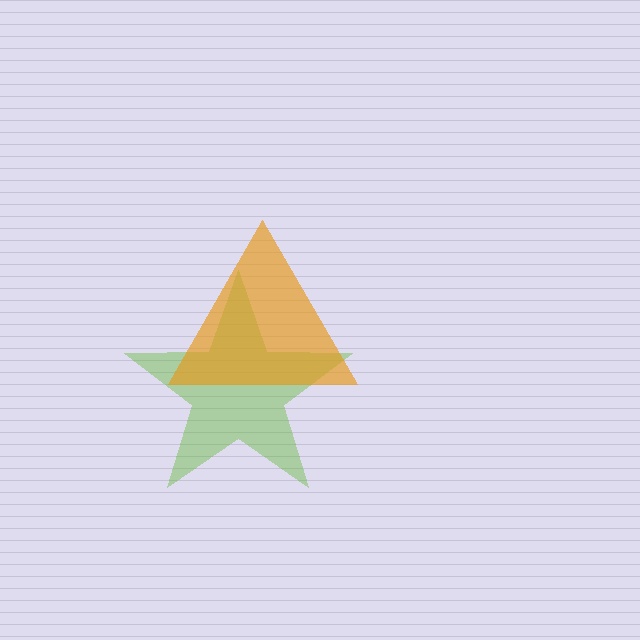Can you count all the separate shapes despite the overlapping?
Yes, there are 2 separate shapes.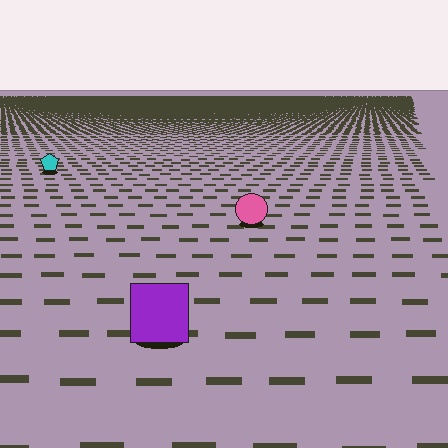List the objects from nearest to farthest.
From nearest to farthest: the purple square, the pink circle, the cyan pentagon.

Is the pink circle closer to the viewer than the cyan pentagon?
Yes. The pink circle is closer — you can tell from the texture gradient: the ground texture is coarser near it.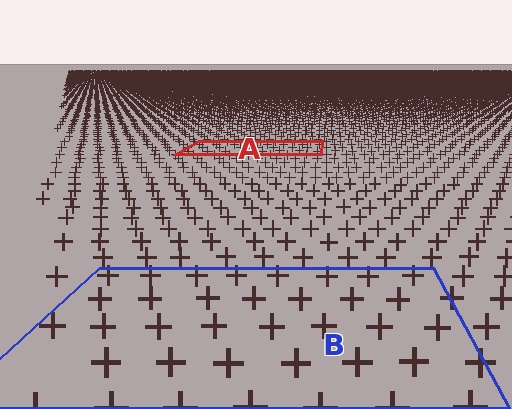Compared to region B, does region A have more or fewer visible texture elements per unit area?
Region A has more texture elements per unit area — they are packed more densely because it is farther away.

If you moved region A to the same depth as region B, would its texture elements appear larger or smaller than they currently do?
They would appear larger. At a closer depth, the same texture elements are projected at a bigger on-screen size.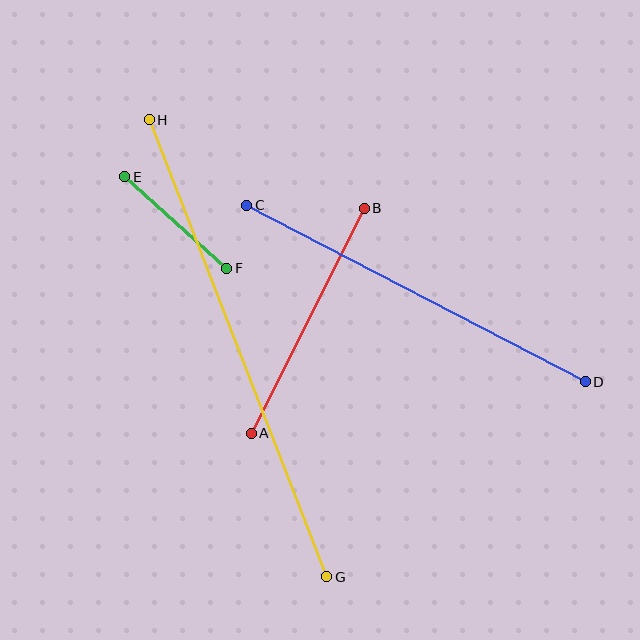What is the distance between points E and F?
The distance is approximately 137 pixels.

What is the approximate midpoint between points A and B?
The midpoint is at approximately (308, 321) pixels.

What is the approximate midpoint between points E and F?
The midpoint is at approximately (176, 223) pixels.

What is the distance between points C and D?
The distance is approximately 382 pixels.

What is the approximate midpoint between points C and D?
The midpoint is at approximately (416, 293) pixels.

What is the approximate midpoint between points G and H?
The midpoint is at approximately (238, 348) pixels.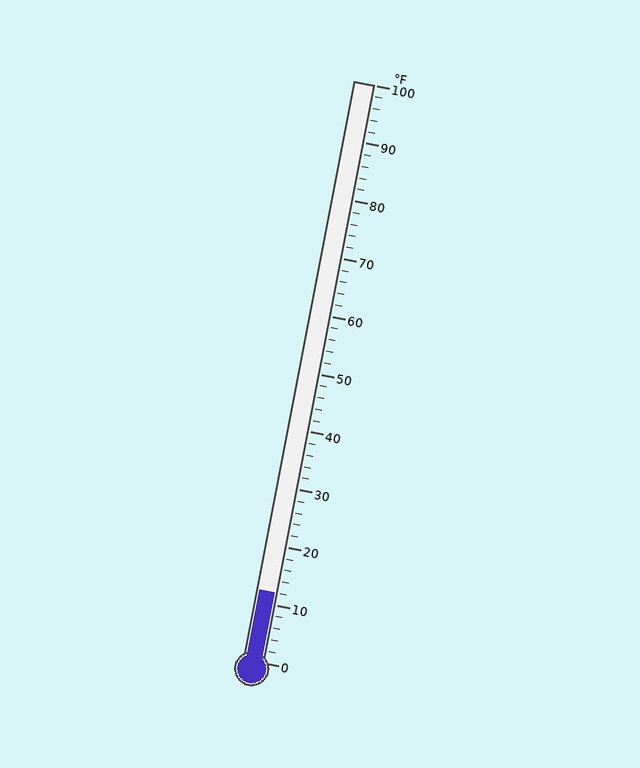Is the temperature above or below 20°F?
The temperature is below 20°F.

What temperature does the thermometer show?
The thermometer shows approximately 12°F.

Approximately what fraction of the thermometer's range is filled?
The thermometer is filled to approximately 10% of its range.